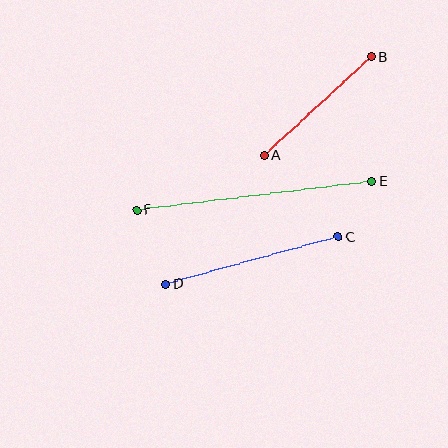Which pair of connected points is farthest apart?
Points E and F are farthest apart.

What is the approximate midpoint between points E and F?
The midpoint is at approximately (254, 196) pixels.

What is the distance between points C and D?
The distance is approximately 179 pixels.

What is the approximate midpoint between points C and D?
The midpoint is at approximately (252, 261) pixels.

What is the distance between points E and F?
The distance is approximately 237 pixels.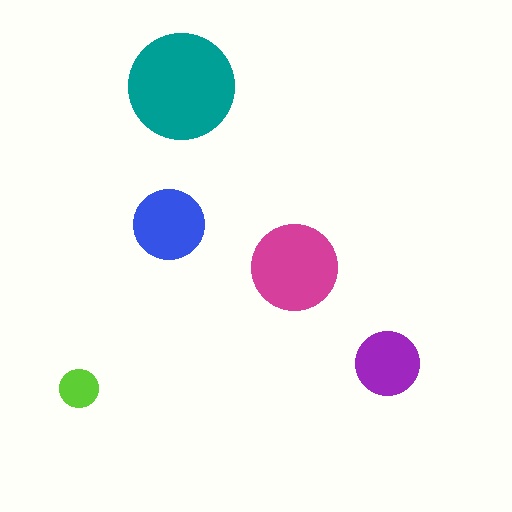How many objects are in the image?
There are 5 objects in the image.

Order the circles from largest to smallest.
the teal one, the magenta one, the blue one, the purple one, the lime one.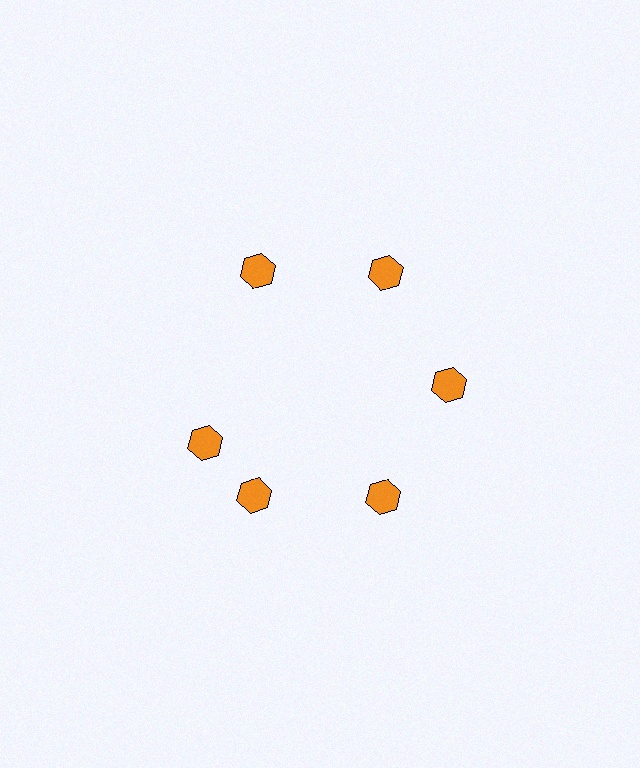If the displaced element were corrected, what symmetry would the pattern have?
It would have 6-fold rotational symmetry — the pattern would map onto itself every 60 degrees.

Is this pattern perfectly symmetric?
No. The 6 orange hexagons are arranged in a ring, but one element near the 9 o'clock position is rotated out of alignment along the ring, breaking the 6-fold rotational symmetry.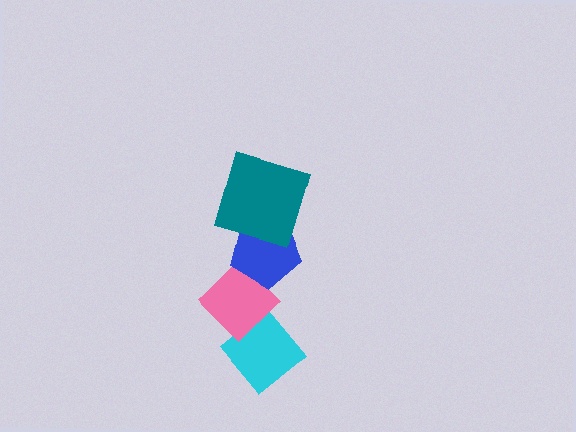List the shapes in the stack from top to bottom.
From top to bottom: the teal square, the blue pentagon, the pink diamond, the cyan diamond.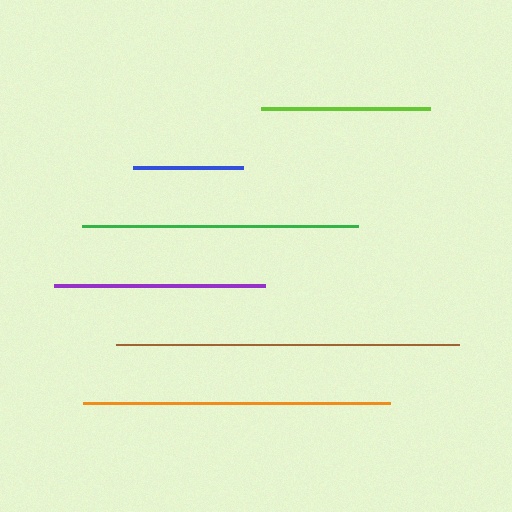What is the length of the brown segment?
The brown segment is approximately 343 pixels long.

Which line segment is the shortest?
The blue line is the shortest at approximately 110 pixels.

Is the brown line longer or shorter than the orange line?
The brown line is longer than the orange line.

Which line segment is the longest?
The brown line is the longest at approximately 343 pixels.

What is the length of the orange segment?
The orange segment is approximately 307 pixels long.